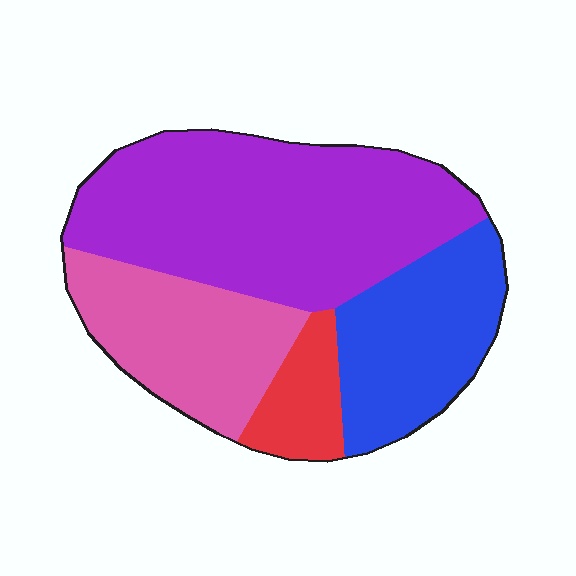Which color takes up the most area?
Purple, at roughly 45%.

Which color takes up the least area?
Red, at roughly 10%.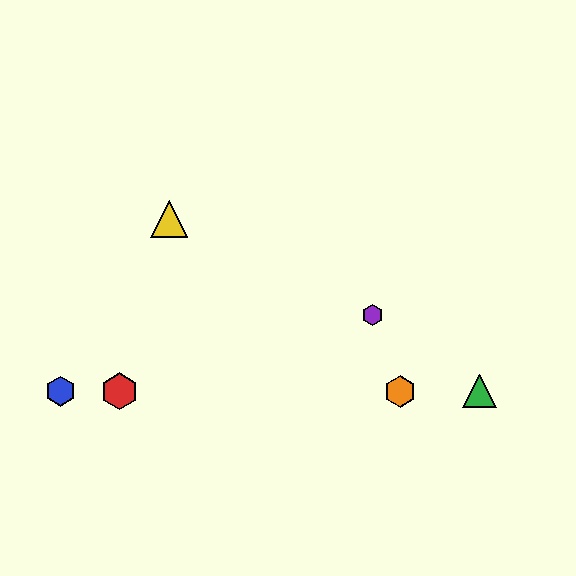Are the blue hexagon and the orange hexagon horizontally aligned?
Yes, both are at y≈391.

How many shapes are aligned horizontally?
4 shapes (the red hexagon, the blue hexagon, the green triangle, the orange hexagon) are aligned horizontally.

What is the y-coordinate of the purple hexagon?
The purple hexagon is at y≈315.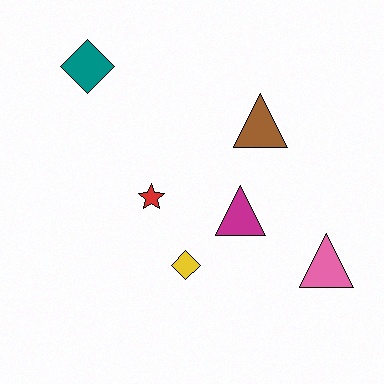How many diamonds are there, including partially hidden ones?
There are 2 diamonds.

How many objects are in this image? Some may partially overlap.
There are 6 objects.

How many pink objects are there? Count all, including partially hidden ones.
There is 1 pink object.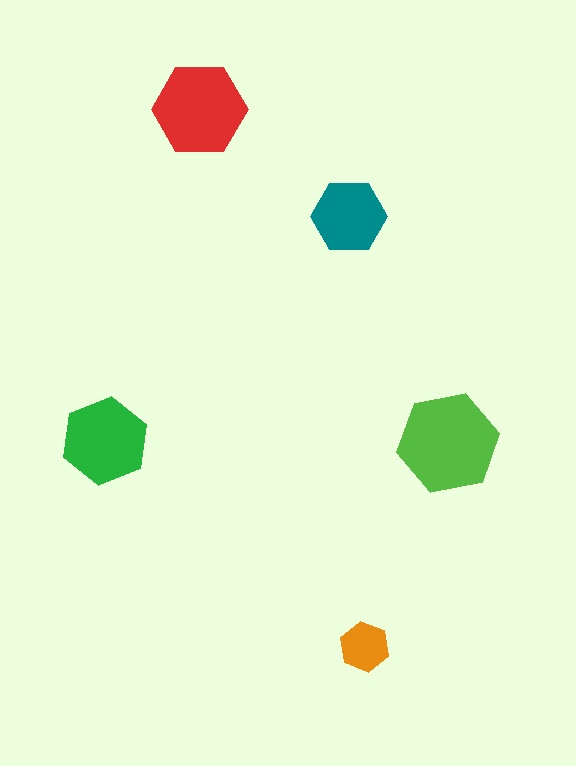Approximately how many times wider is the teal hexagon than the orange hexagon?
About 1.5 times wider.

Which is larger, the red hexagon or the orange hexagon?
The red one.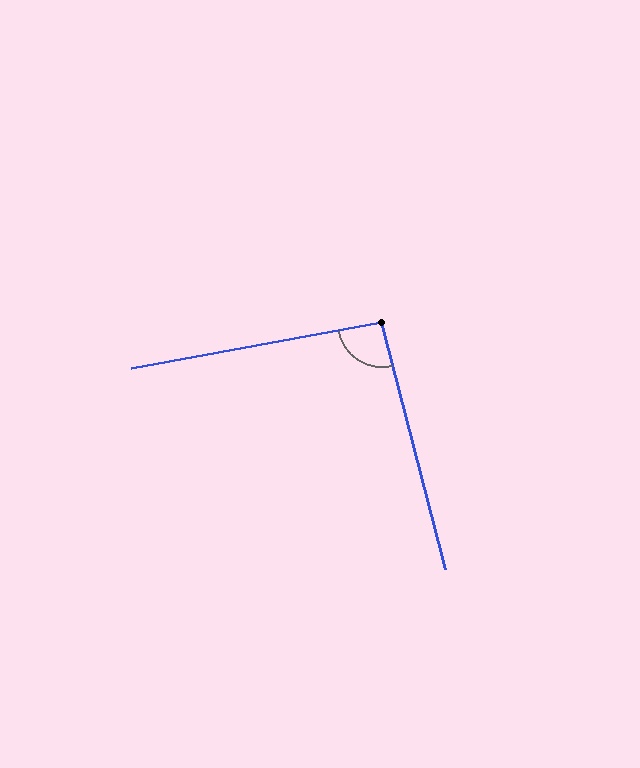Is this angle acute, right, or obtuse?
It is approximately a right angle.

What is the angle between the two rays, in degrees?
Approximately 94 degrees.